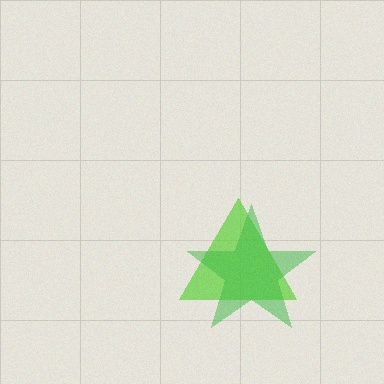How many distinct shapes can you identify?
There are 2 distinct shapes: a lime triangle, a green star.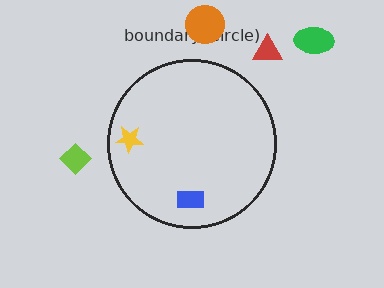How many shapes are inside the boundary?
2 inside, 4 outside.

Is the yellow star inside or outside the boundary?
Inside.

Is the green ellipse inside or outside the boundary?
Outside.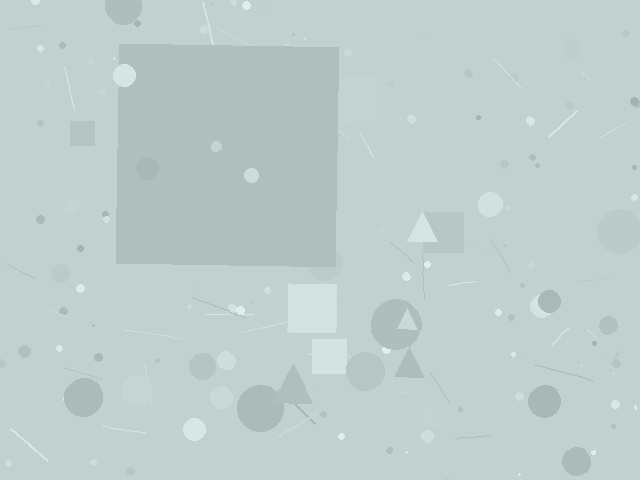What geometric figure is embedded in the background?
A square is embedded in the background.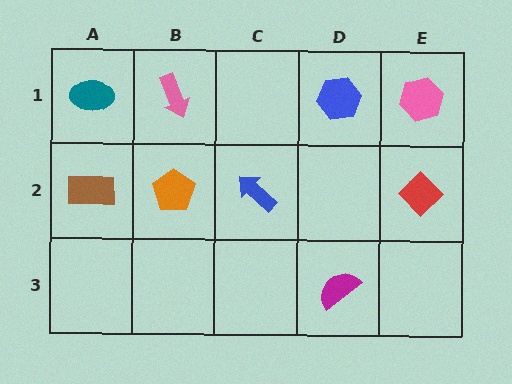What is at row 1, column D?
A blue hexagon.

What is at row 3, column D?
A magenta semicircle.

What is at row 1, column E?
A pink hexagon.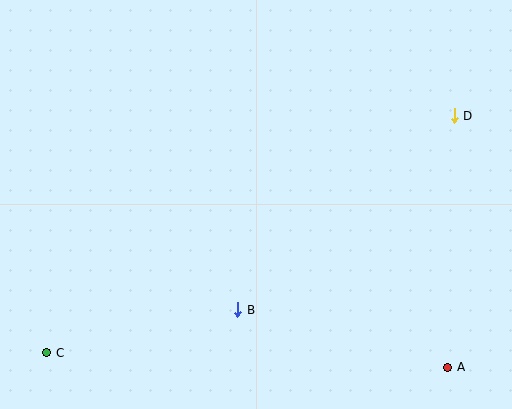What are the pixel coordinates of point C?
Point C is at (47, 353).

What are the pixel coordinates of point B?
Point B is at (238, 310).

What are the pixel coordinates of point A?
Point A is at (448, 367).